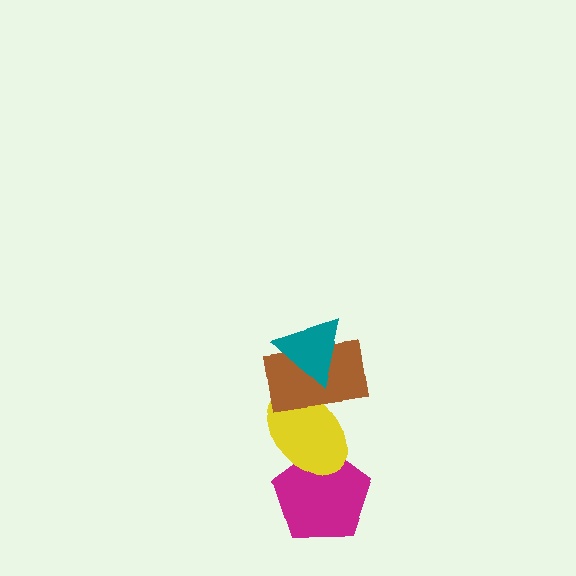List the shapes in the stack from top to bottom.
From top to bottom: the teal triangle, the brown rectangle, the yellow ellipse, the magenta pentagon.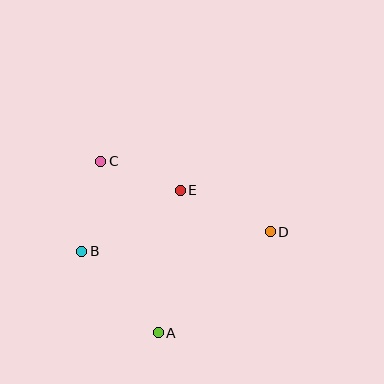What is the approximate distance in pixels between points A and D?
The distance between A and D is approximately 151 pixels.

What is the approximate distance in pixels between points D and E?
The distance between D and E is approximately 99 pixels.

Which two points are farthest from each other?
Points B and D are farthest from each other.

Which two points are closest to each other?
Points C and E are closest to each other.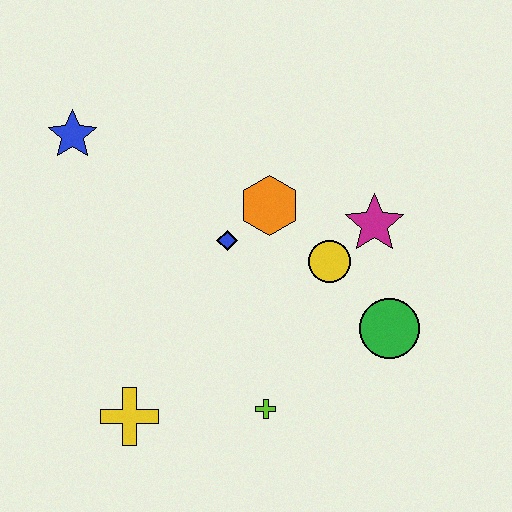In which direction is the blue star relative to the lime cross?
The blue star is above the lime cross.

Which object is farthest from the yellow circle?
The blue star is farthest from the yellow circle.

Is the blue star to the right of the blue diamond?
No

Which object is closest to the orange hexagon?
The blue diamond is closest to the orange hexagon.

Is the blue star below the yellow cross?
No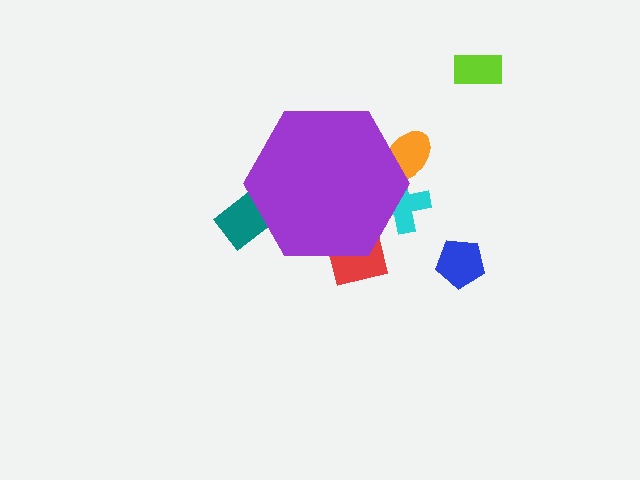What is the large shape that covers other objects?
A purple hexagon.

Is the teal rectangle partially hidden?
Yes, the teal rectangle is partially hidden behind the purple hexagon.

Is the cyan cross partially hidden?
Yes, the cyan cross is partially hidden behind the purple hexagon.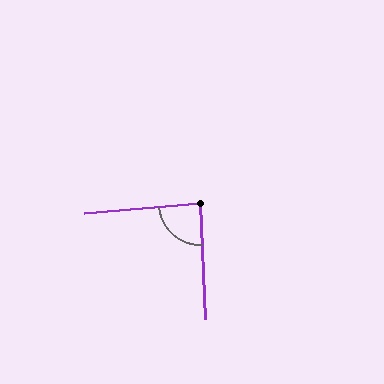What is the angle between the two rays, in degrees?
Approximately 88 degrees.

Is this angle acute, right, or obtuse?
It is approximately a right angle.